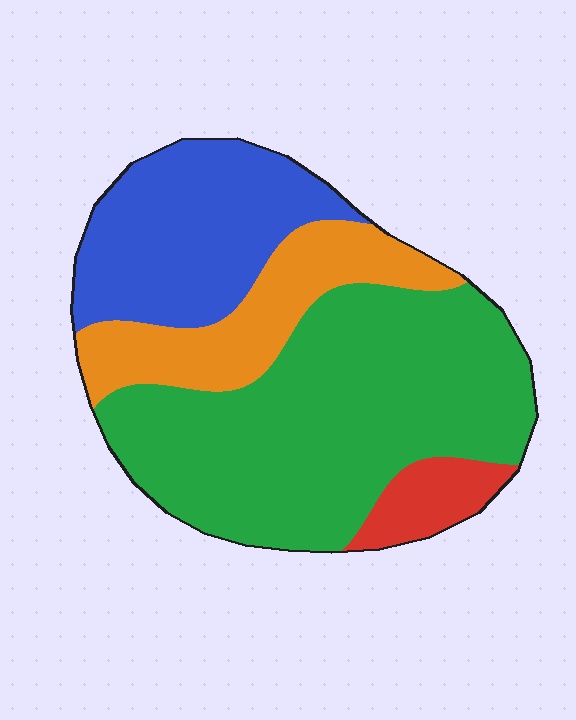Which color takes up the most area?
Green, at roughly 50%.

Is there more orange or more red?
Orange.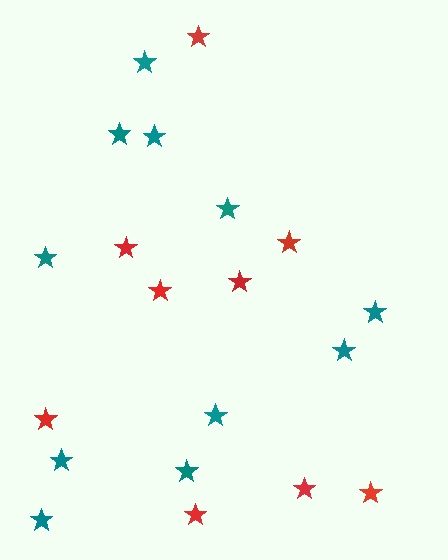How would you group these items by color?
There are 2 groups: one group of red stars (9) and one group of teal stars (11).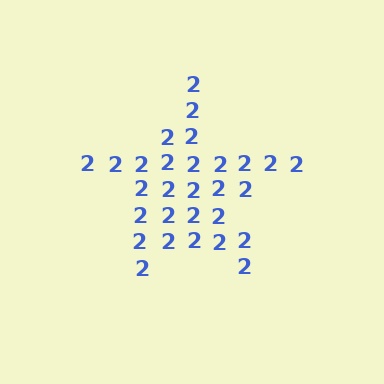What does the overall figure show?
The overall figure shows a star.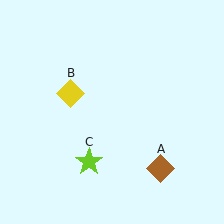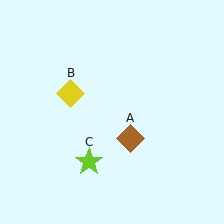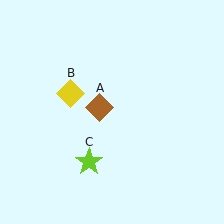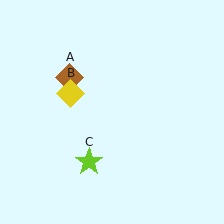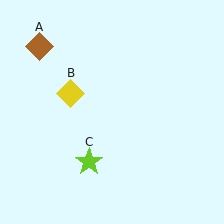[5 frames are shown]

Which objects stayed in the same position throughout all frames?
Yellow diamond (object B) and lime star (object C) remained stationary.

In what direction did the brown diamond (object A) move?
The brown diamond (object A) moved up and to the left.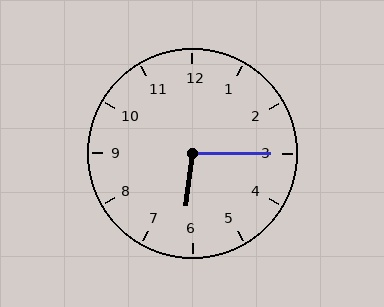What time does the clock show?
6:15.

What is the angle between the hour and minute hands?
Approximately 98 degrees.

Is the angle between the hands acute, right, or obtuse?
It is obtuse.